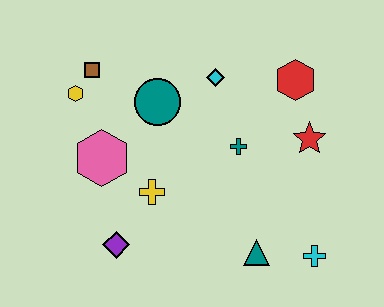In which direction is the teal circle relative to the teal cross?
The teal circle is to the left of the teal cross.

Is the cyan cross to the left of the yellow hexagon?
No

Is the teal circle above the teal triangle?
Yes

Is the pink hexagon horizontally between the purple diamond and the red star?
No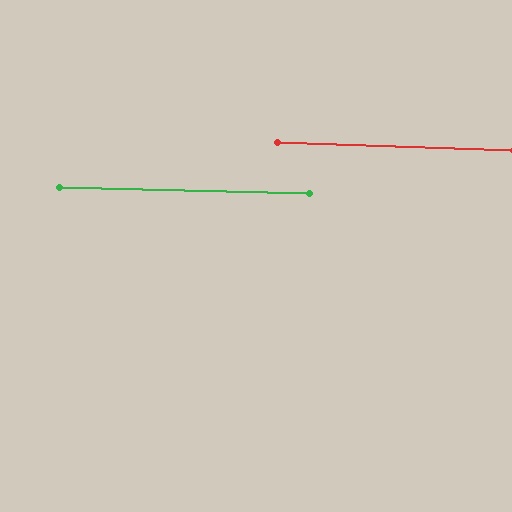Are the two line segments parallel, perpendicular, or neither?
Parallel — their directions differ by only 0.4°.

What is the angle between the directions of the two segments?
Approximately 0 degrees.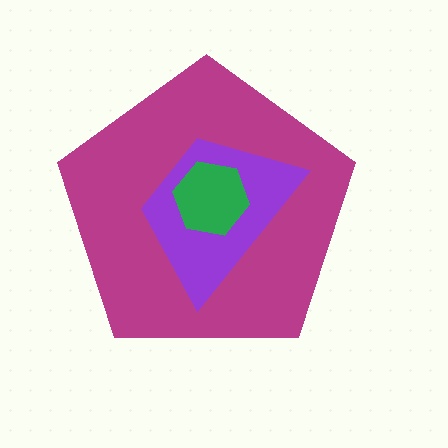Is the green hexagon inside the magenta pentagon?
Yes.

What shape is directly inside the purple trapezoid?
The green hexagon.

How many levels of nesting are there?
3.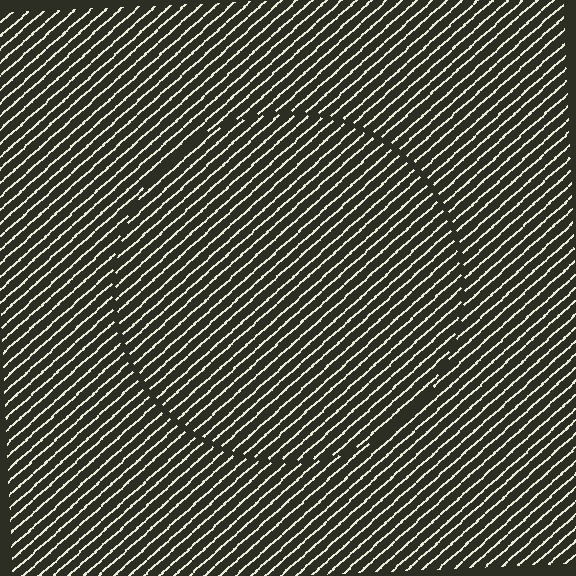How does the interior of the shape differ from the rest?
The interior of the shape contains the same grating, shifted by half a period — the contour is defined by the phase discontinuity where line-ends from the inner and outer gratings abut.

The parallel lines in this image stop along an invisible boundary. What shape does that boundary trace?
An illusory circle. The interior of the shape contains the same grating, shifted by half a period — the contour is defined by the phase discontinuity where line-ends from the inner and outer gratings abut.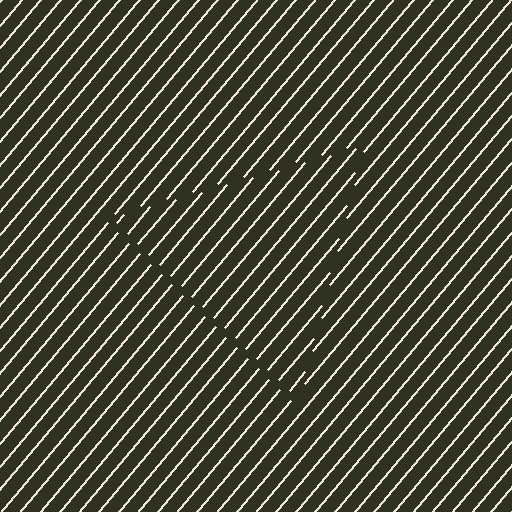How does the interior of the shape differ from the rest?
The interior of the shape contains the same grating, shifted by half a period — the contour is defined by the phase discontinuity where line-ends from the inner and outer gratings abut.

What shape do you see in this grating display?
An illusory triangle. The interior of the shape contains the same grating, shifted by half a period — the contour is defined by the phase discontinuity where line-ends from the inner and outer gratings abut.